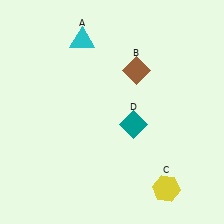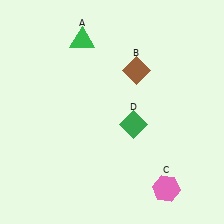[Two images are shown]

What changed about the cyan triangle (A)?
In Image 1, A is cyan. In Image 2, it changed to green.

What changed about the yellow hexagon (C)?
In Image 1, C is yellow. In Image 2, it changed to pink.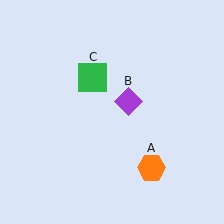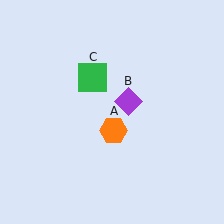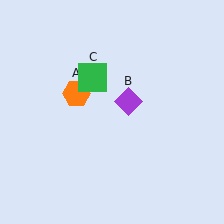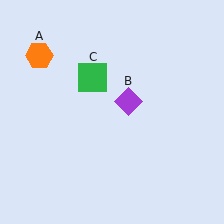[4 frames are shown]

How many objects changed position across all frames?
1 object changed position: orange hexagon (object A).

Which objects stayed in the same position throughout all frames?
Purple diamond (object B) and green square (object C) remained stationary.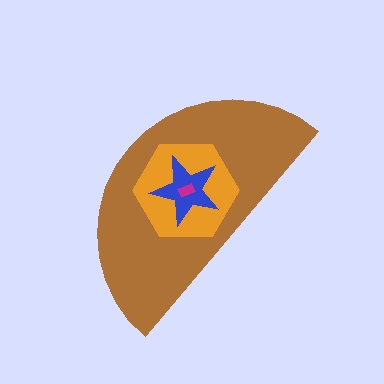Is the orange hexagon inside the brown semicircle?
Yes.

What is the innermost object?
The magenta rectangle.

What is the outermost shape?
The brown semicircle.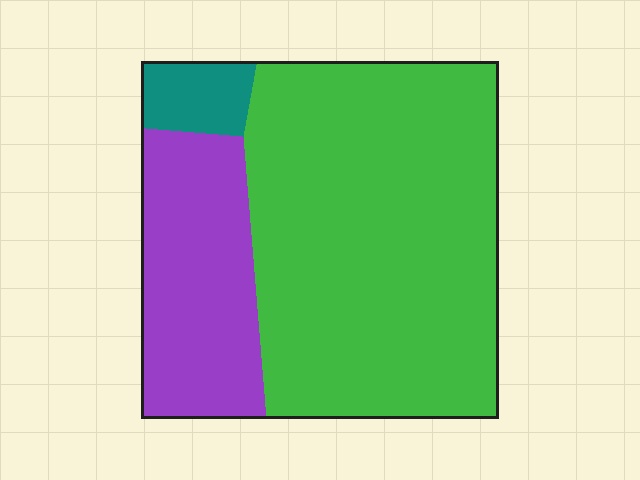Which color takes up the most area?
Green, at roughly 70%.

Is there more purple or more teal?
Purple.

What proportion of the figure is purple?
Purple takes up between a sixth and a third of the figure.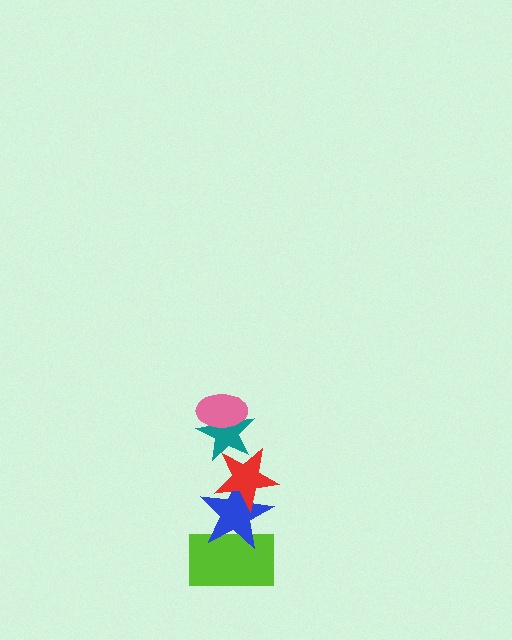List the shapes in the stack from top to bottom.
From top to bottom: the pink ellipse, the teal star, the red star, the blue star, the lime rectangle.